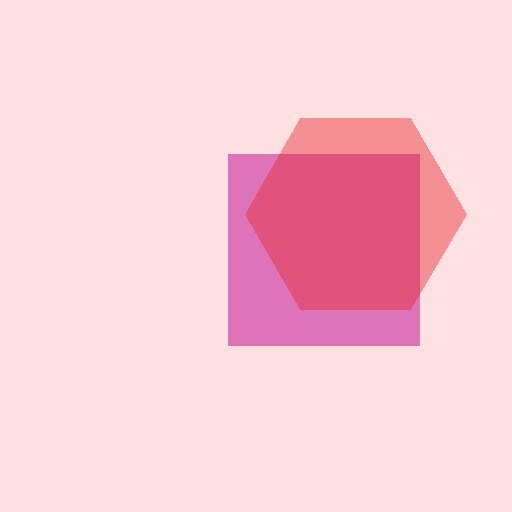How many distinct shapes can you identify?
There are 2 distinct shapes: a magenta square, a red hexagon.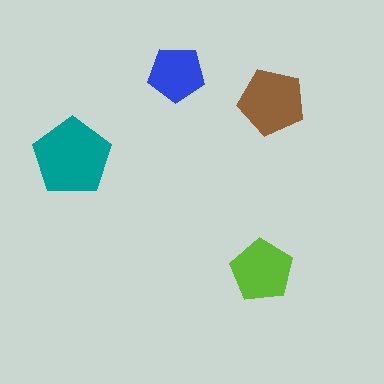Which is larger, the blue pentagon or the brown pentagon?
The brown one.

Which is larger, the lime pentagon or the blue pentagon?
The lime one.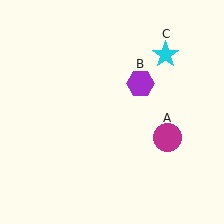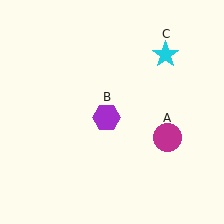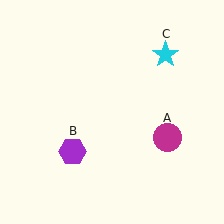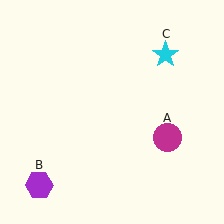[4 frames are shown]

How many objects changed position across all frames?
1 object changed position: purple hexagon (object B).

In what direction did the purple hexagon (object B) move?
The purple hexagon (object B) moved down and to the left.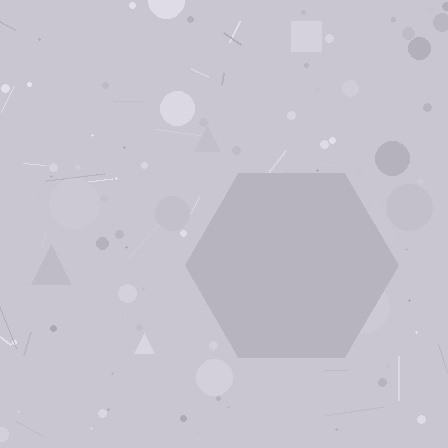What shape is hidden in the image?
A hexagon is hidden in the image.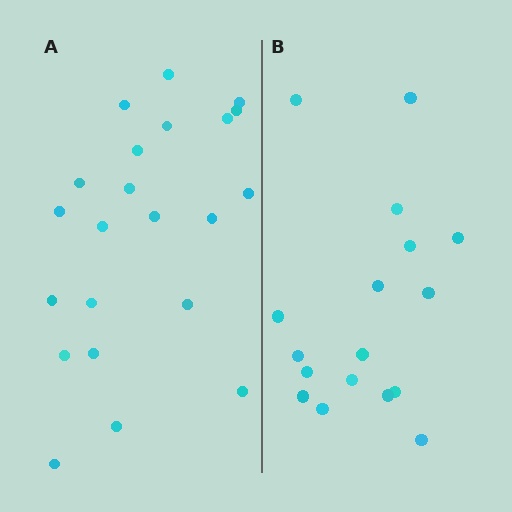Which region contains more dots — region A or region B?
Region A (the left region) has more dots.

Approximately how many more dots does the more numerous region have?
Region A has about 5 more dots than region B.